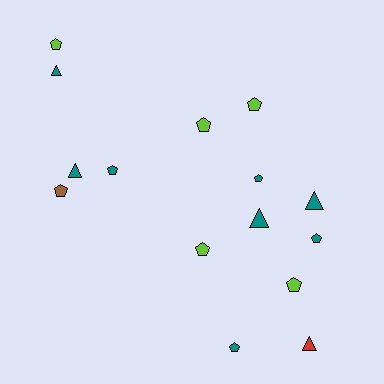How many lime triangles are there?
There are no lime triangles.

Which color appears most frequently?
Teal, with 8 objects.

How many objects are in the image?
There are 15 objects.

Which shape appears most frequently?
Pentagon, with 10 objects.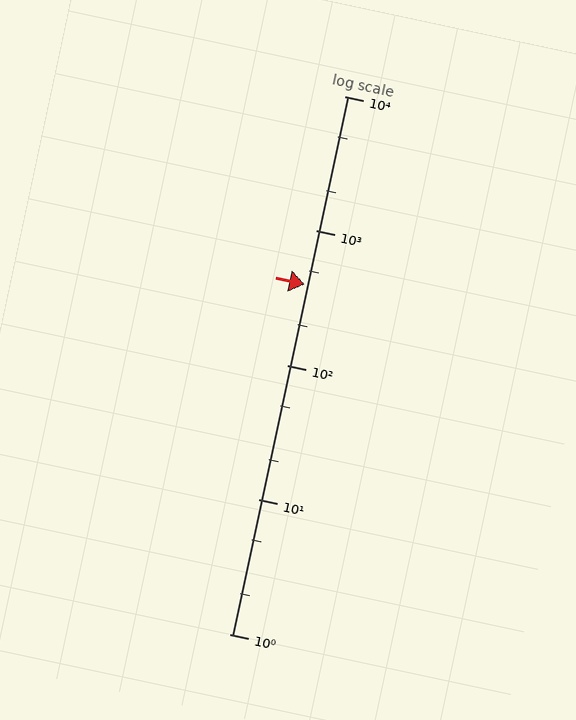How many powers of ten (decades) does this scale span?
The scale spans 4 decades, from 1 to 10000.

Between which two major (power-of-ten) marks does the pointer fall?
The pointer is between 100 and 1000.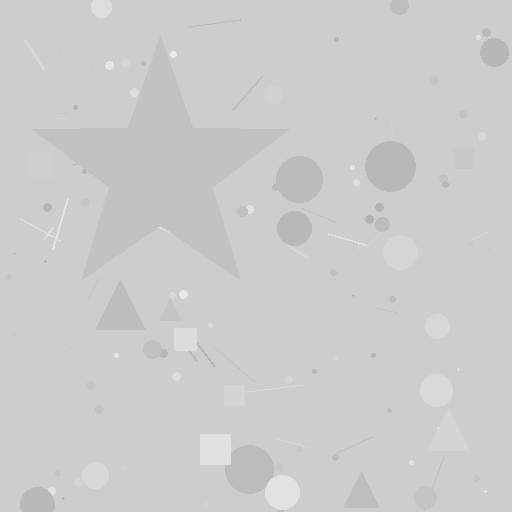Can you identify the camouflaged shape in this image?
The camouflaged shape is a star.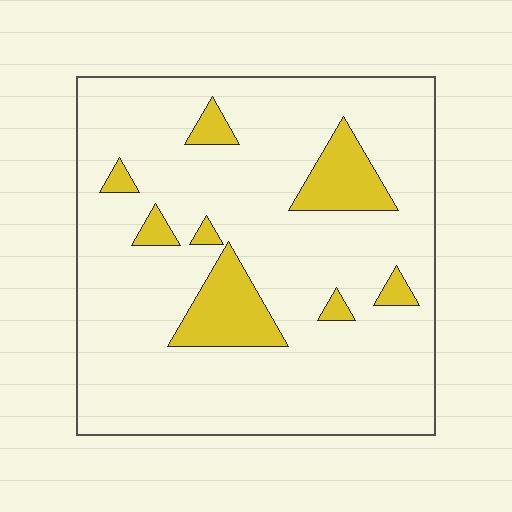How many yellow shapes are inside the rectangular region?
8.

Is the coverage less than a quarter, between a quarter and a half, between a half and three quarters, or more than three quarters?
Less than a quarter.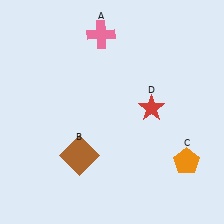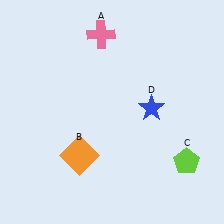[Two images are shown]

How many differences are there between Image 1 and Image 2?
There are 3 differences between the two images.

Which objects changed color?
B changed from brown to orange. C changed from orange to lime. D changed from red to blue.